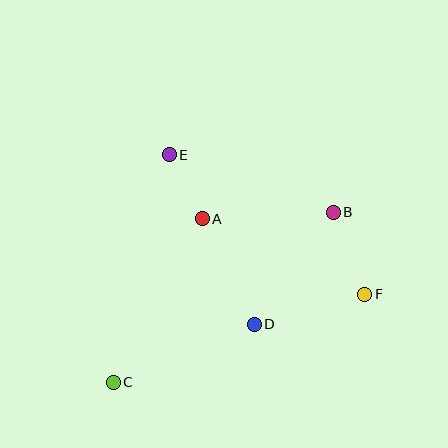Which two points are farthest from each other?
Points B and C are farthest from each other.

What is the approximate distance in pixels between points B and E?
The distance between B and E is approximately 174 pixels.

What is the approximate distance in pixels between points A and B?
The distance between A and B is approximately 132 pixels.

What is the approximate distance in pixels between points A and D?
The distance between A and D is approximately 117 pixels.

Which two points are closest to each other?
Points A and E are closest to each other.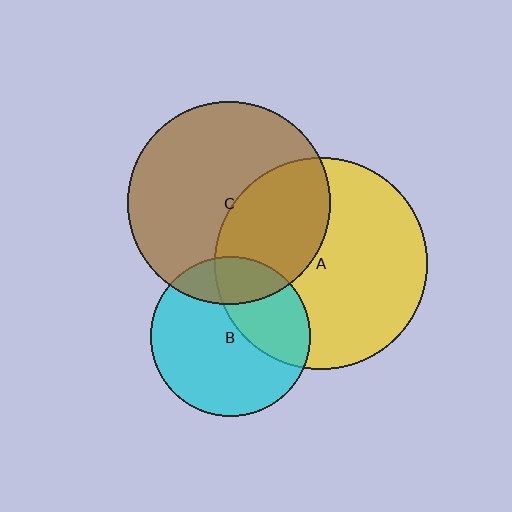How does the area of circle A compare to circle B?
Approximately 1.8 times.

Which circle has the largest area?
Circle A (yellow).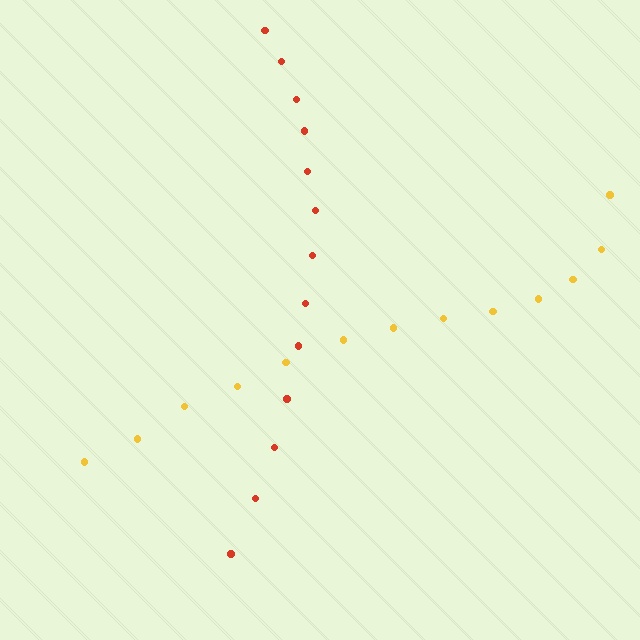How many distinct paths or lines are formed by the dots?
There are 2 distinct paths.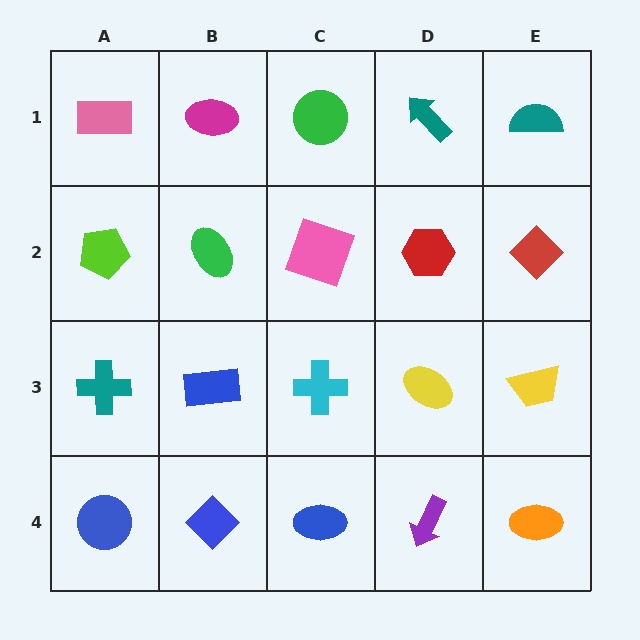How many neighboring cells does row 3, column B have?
4.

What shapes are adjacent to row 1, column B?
A green ellipse (row 2, column B), a pink rectangle (row 1, column A), a green circle (row 1, column C).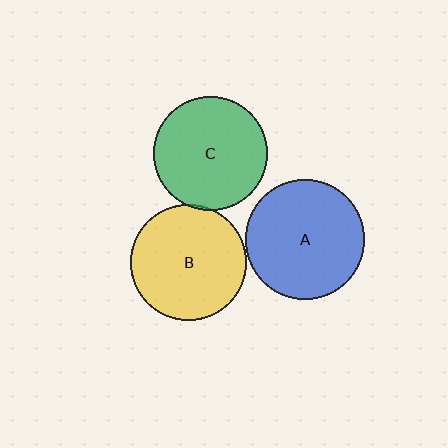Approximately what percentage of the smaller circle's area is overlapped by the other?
Approximately 5%.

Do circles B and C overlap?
Yes.